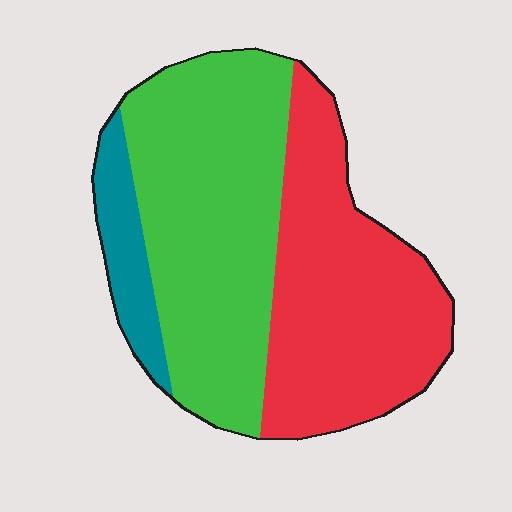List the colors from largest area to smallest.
From largest to smallest: green, red, teal.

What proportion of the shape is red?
Red covers about 40% of the shape.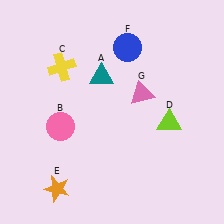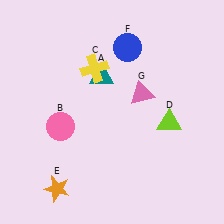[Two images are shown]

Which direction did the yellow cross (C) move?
The yellow cross (C) moved right.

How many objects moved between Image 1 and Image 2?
1 object moved between the two images.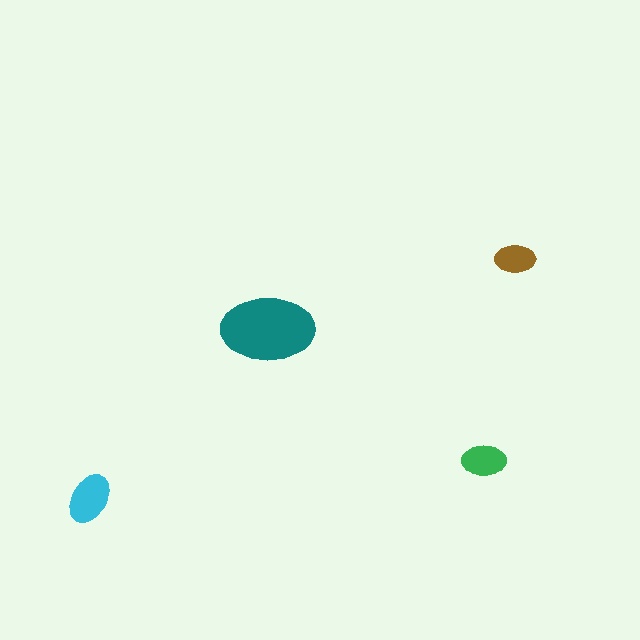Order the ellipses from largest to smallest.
the teal one, the cyan one, the green one, the brown one.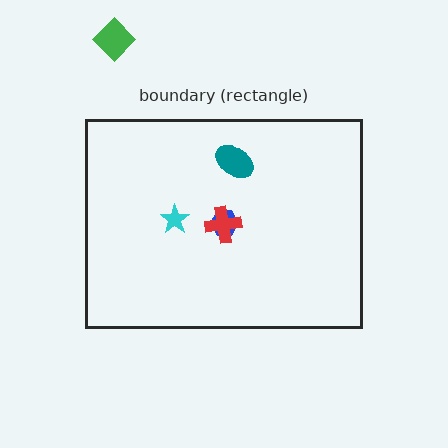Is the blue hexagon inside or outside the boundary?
Inside.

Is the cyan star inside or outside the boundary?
Inside.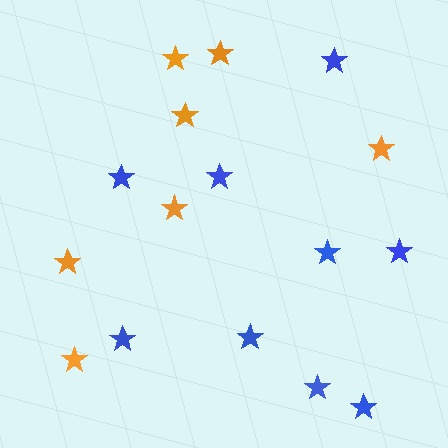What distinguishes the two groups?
There are 2 groups: one group of blue stars (9) and one group of orange stars (7).